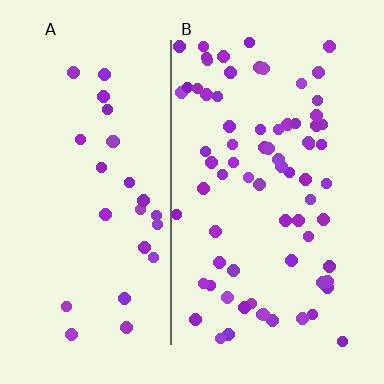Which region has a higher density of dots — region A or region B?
B (the right).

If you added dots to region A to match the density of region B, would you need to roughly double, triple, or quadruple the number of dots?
Approximately triple.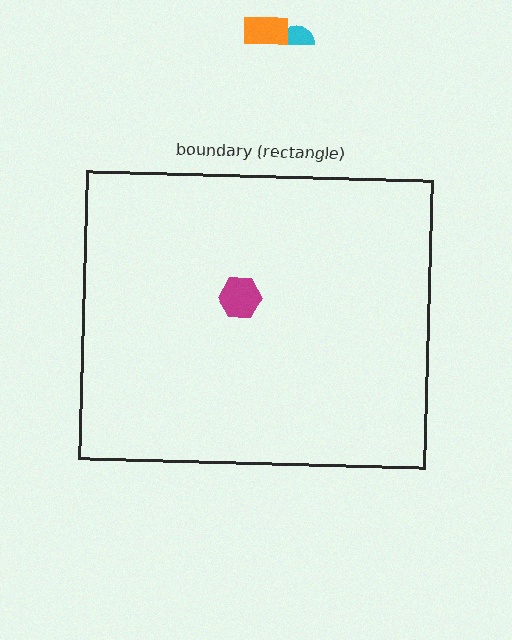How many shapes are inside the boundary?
1 inside, 2 outside.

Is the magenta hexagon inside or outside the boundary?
Inside.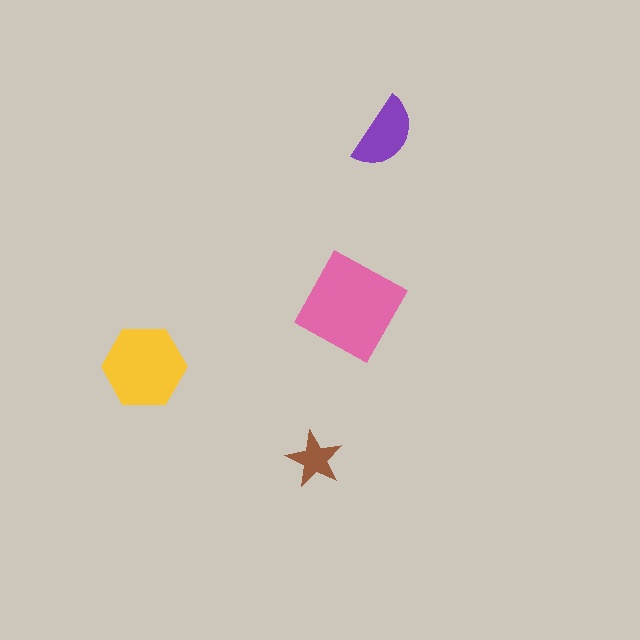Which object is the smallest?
The brown star.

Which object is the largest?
The pink diamond.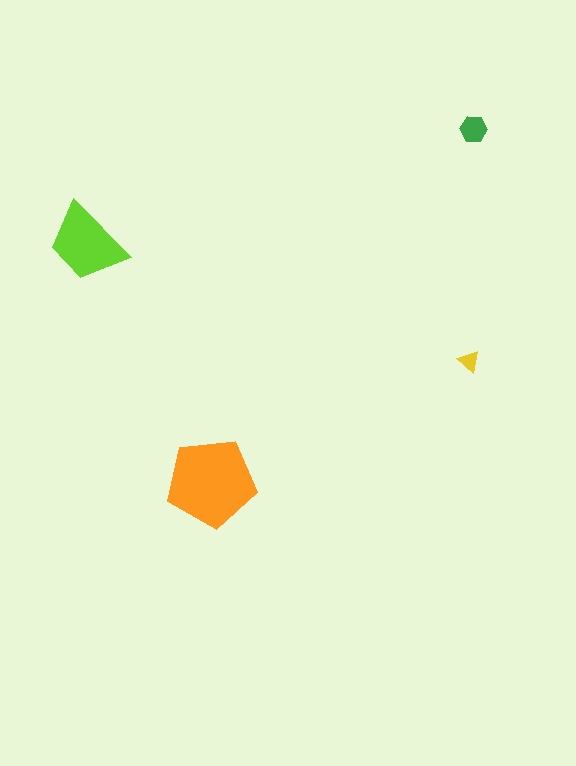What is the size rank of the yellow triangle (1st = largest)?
4th.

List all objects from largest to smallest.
The orange pentagon, the lime trapezoid, the green hexagon, the yellow triangle.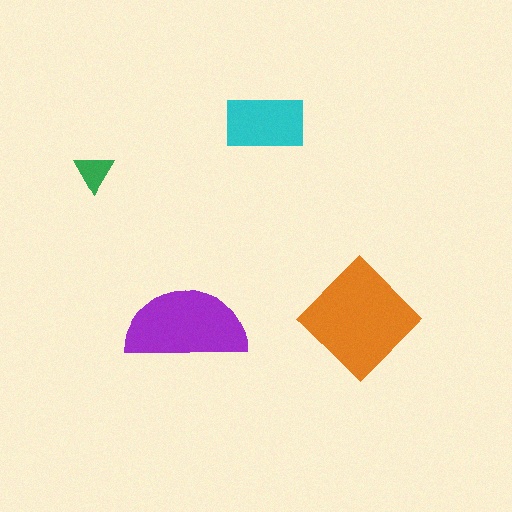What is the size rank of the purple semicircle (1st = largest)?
2nd.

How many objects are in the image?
There are 4 objects in the image.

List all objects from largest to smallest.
The orange diamond, the purple semicircle, the cyan rectangle, the green triangle.